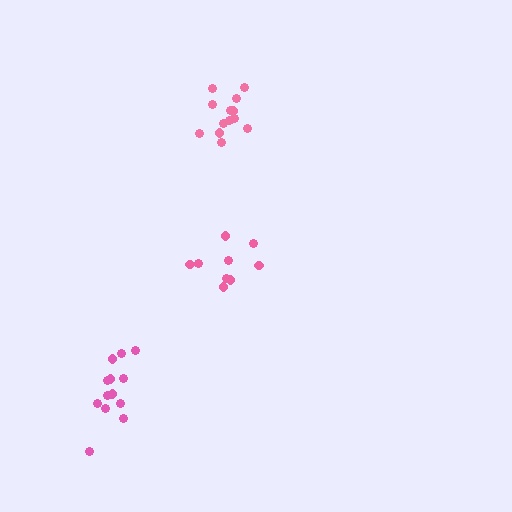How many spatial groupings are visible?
There are 3 spatial groupings.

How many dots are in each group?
Group 1: 9 dots, Group 2: 13 dots, Group 3: 13 dots (35 total).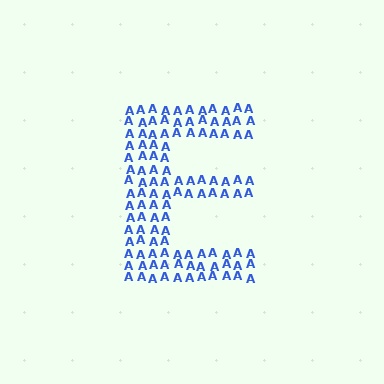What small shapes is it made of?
It is made of small letter A's.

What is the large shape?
The large shape is the letter E.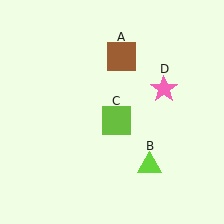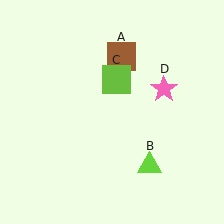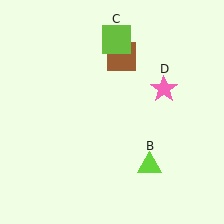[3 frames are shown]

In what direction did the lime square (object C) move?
The lime square (object C) moved up.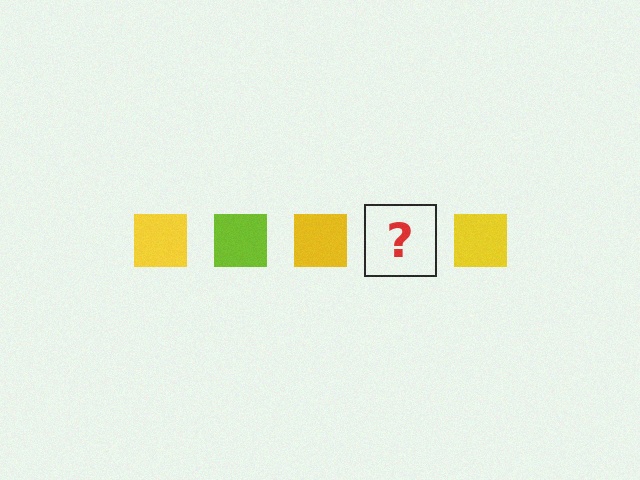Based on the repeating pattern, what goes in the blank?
The blank should be a lime square.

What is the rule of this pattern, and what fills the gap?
The rule is that the pattern cycles through yellow, lime squares. The gap should be filled with a lime square.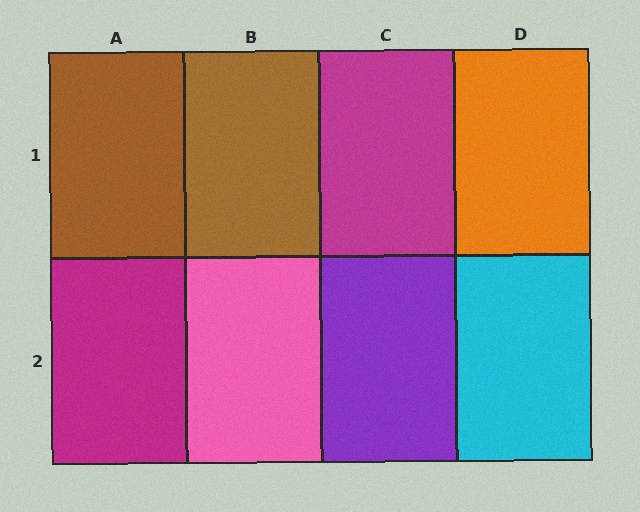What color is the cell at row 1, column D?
Orange.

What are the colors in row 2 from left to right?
Magenta, pink, purple, cyan.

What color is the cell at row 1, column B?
Brown.